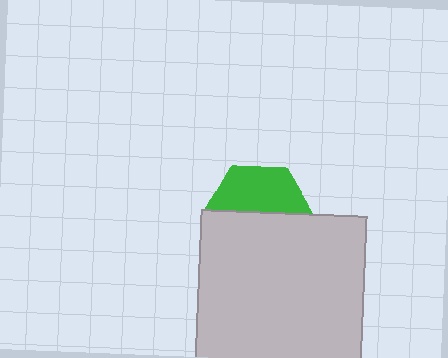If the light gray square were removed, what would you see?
You would see the complete green hexagon.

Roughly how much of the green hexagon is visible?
A small part of it is visible (roughly 43%).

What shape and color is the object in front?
The object in front is a light gray square.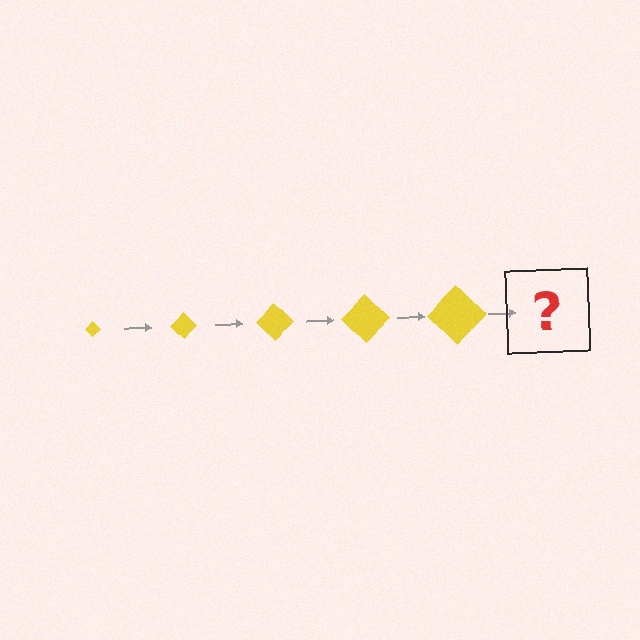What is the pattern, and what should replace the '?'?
The pattern is that the diamond gets progressively larger each step. The '?' should be a yellow diamond, larger than the previous one.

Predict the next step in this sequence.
The next step is a yellow diamond, larger than the previous one.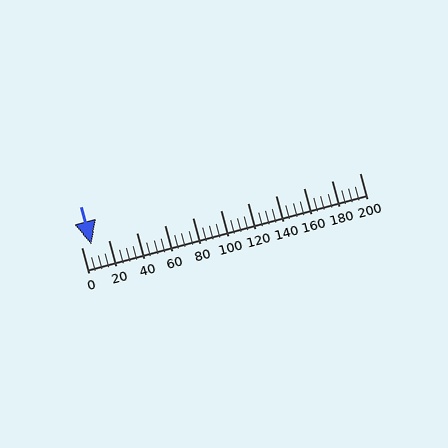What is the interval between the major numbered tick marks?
The major tick marks are spaced 20 units apart.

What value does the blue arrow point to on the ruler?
The blue arrow points to approximately 7.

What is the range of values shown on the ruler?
The ruler shows values from 0 to 200.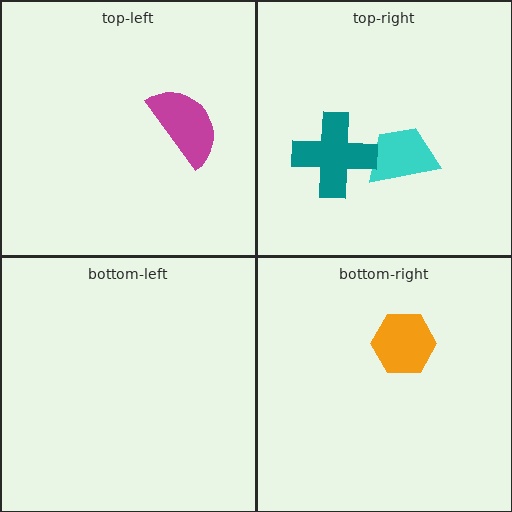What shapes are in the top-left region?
The magenta semicircle.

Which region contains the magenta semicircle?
The top-left region.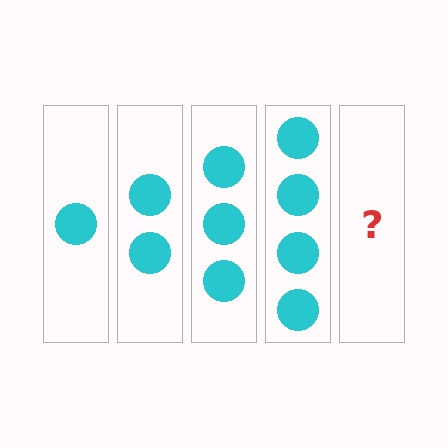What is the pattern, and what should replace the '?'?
The pattern is that each step adds one more circle. The '?' should be 5 circles.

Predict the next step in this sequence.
The next step is 5 circles.